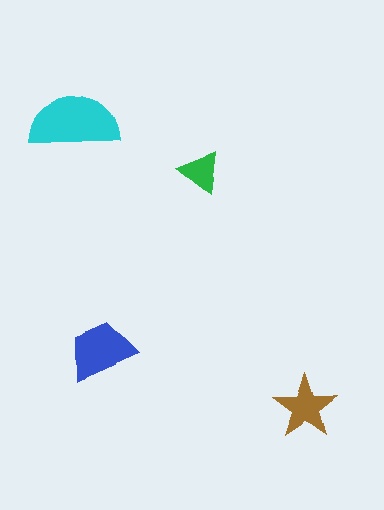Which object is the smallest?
The green triangle.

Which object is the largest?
The cyan semicircle.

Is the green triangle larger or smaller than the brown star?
Smaller.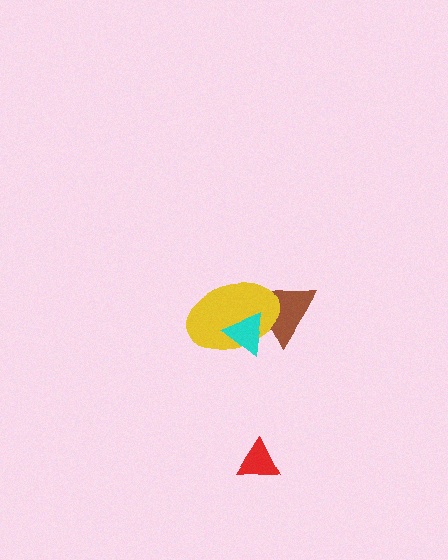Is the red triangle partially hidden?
No, no other shape covers it.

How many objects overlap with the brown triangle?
2 objects overlap with the brown triangle.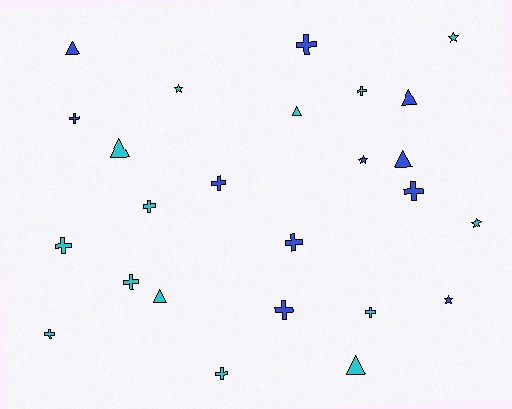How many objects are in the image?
There are 25 objects.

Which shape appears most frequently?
Cross, with 13 objects.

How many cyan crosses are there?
There are 7 cyan crosses.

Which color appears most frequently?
Cyan, with 14 objects.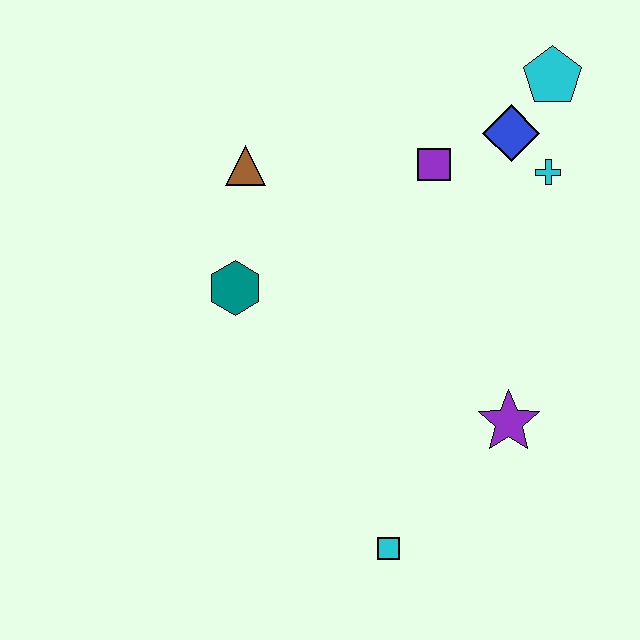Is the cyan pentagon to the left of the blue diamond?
No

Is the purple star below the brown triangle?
Yes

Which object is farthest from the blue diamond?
The cyan square is farthest from the blue diamond.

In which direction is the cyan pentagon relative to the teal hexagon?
The cyan pentagon is to the right of the teal hexagon.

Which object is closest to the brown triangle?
The teal hexagon is closest to the brown triangle.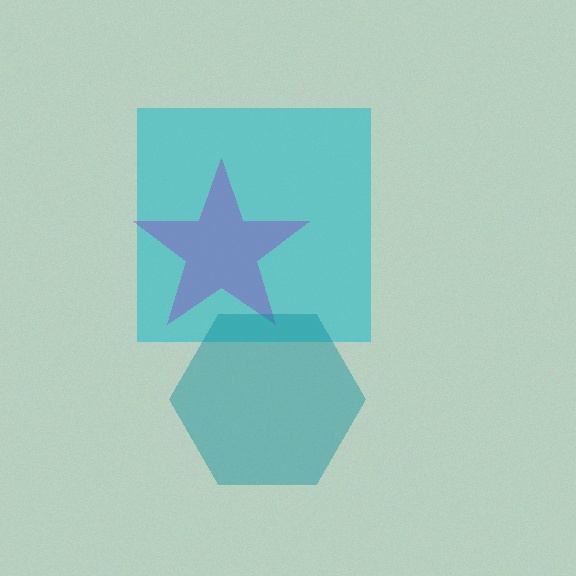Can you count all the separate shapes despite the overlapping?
Yes, there are 3 separate shapes.